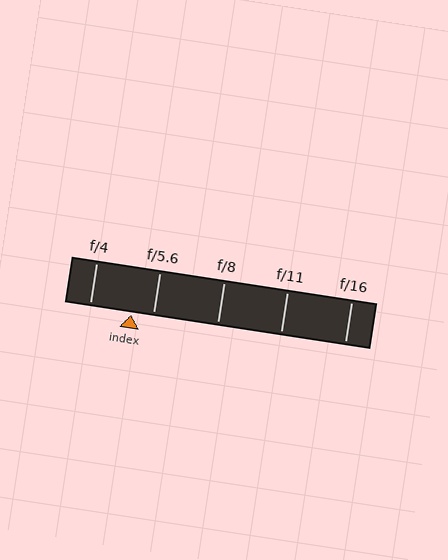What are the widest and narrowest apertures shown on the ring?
The widest aperture shown is f/4 and the narrowest is f/16.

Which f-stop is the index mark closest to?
The index mark is closest to f/5.6.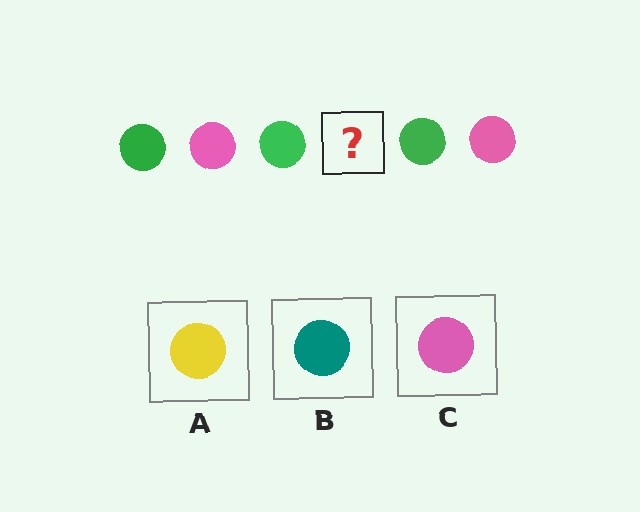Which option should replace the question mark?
Option C.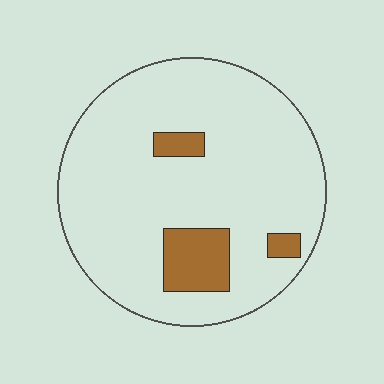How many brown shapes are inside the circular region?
3.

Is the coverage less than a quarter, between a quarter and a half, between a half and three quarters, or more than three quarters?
Less than a quarter.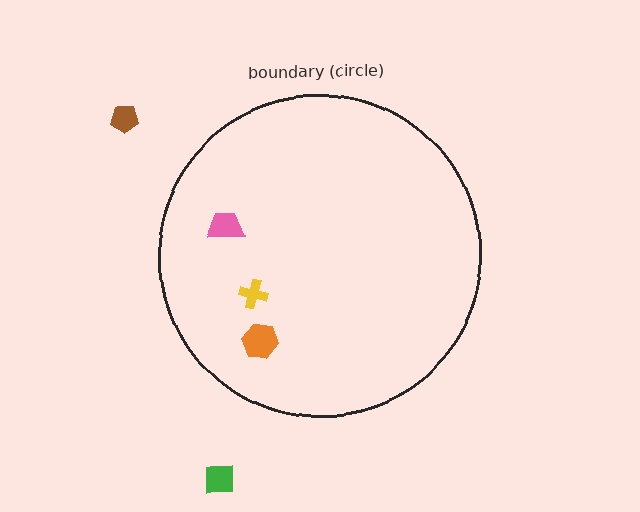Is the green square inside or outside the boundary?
Outside.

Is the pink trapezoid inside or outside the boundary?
Inside.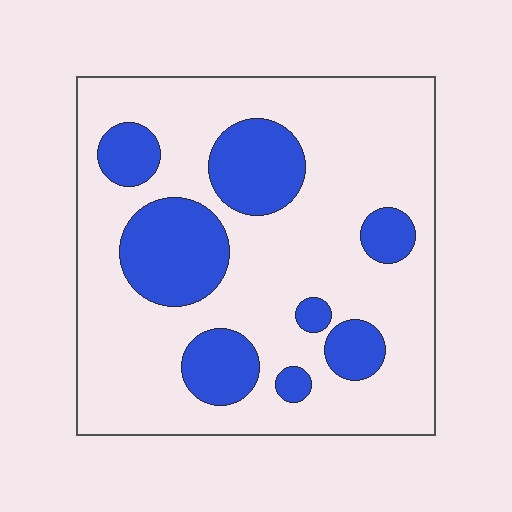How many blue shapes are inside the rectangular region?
8.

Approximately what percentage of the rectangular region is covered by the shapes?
Approximately 25%.